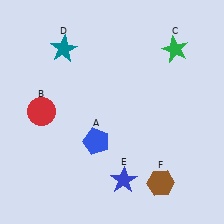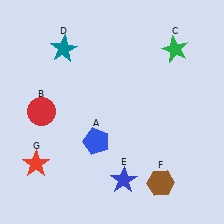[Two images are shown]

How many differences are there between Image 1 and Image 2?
There is 1 difference between the two images.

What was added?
A red star (G) was added in Image 2.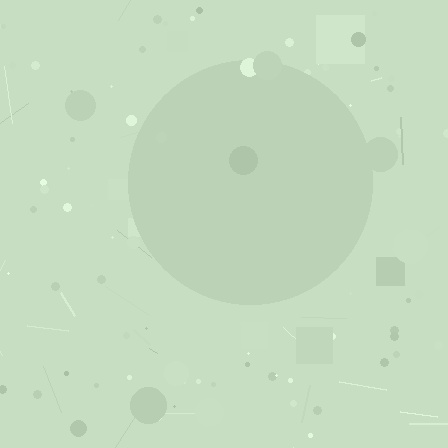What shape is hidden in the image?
A circle is hidden in the image.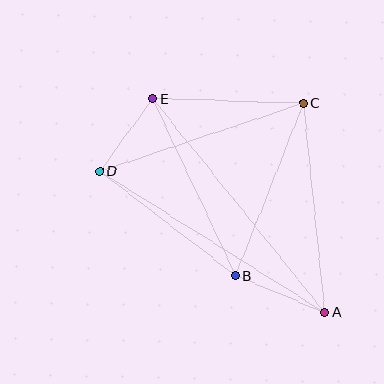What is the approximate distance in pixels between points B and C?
The distance between B and C is approximately 186 pixels.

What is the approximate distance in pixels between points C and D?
The distance between C and D is approximately 215 pixels.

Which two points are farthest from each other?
Points A and E are farthest from each other.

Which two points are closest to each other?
Points D and E are closest to each other.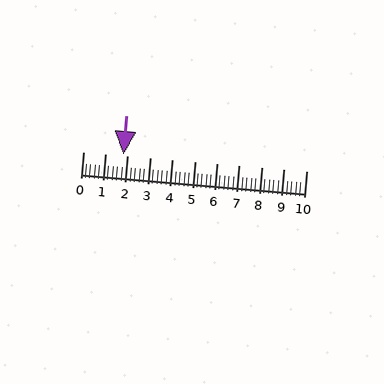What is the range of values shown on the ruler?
The ruler shows values from 0 to 10.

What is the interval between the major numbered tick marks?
The major tick marks are spaced 1 units apart.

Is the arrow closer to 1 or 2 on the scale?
The arrow is closer to 2.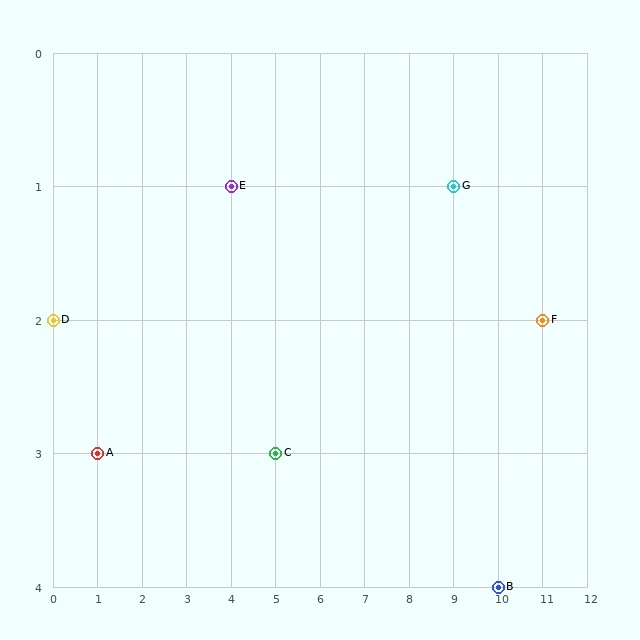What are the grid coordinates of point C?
Point C is at grid coordinates (5, 3).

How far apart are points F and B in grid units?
Points F and B are 1 column and 2 rows apart (about 2.2 grid units diagonally).